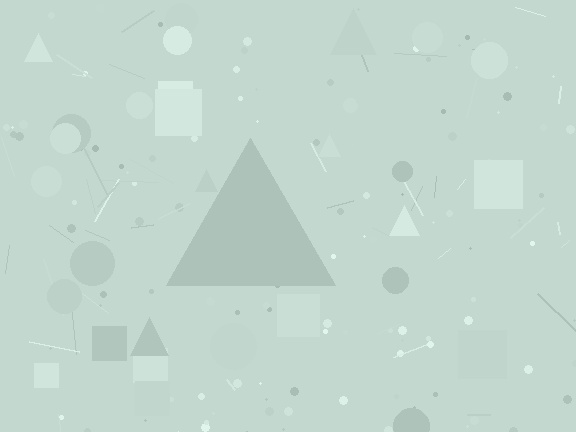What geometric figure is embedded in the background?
A triangle is embedded in the background.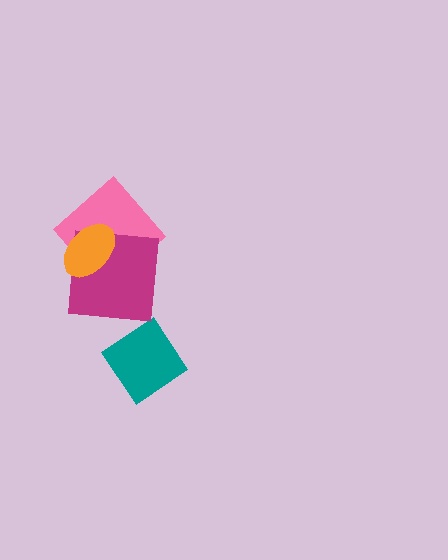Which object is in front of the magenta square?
The orange ellipse is in front of the magenta square.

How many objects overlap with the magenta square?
2 objects overlap with the magenta square.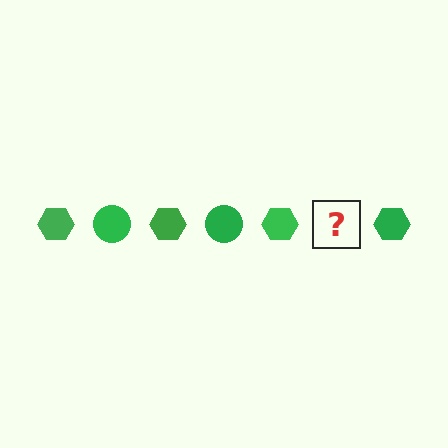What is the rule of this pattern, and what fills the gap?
The rule is that the pattern cycles through hexagon, circle shapes in green. The gap should be filled with a green circle.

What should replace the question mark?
The question mark should be replaced with a green circle.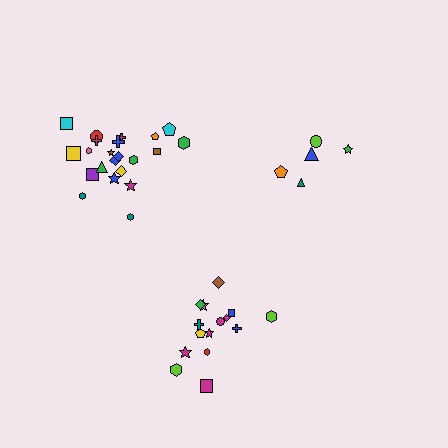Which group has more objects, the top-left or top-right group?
The top-left group.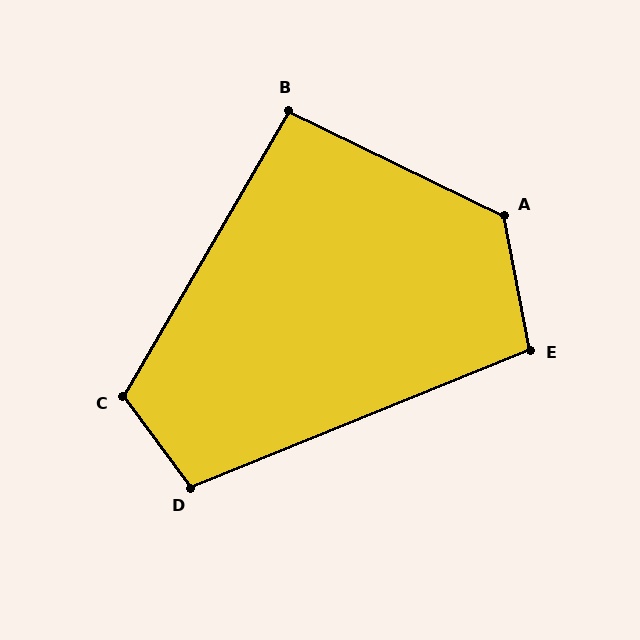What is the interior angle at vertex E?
Approximately 101 degrees (obtuse).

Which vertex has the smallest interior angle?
B, at approximately 94 degrees.